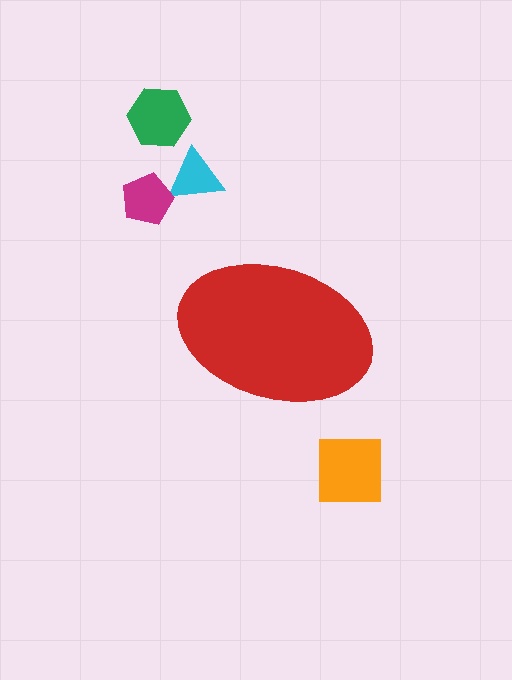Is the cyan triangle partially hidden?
No, the cyan triangle is fully visible.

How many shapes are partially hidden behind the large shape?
0 shapes are partially hidden.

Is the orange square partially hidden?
No, the orange square is fully visible.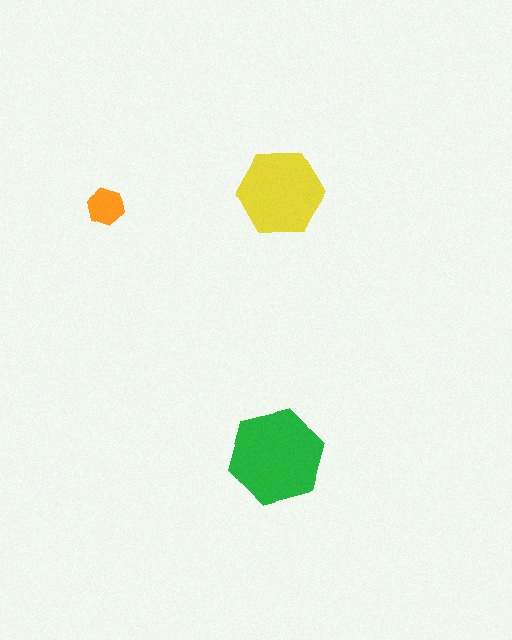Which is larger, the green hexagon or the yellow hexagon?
The green one.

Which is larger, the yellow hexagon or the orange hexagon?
The yellow one.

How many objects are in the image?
There are 3 objects in the image.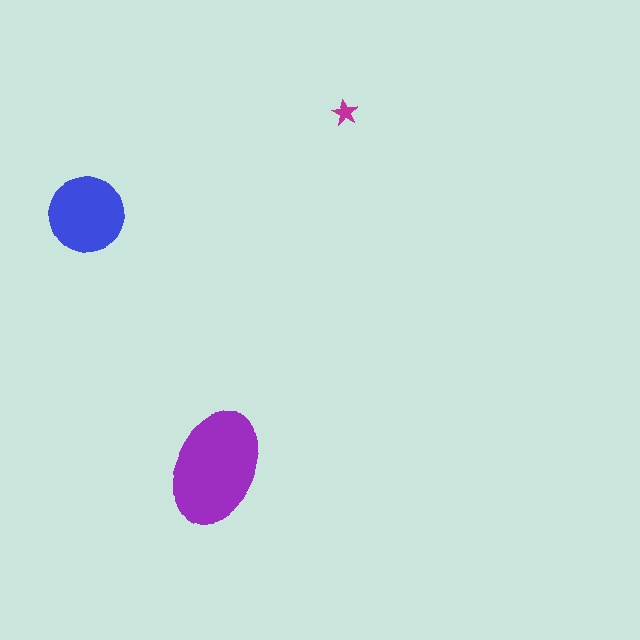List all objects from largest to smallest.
The purple ellipse, the blue circle, the magenta star.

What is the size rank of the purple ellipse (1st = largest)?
1st.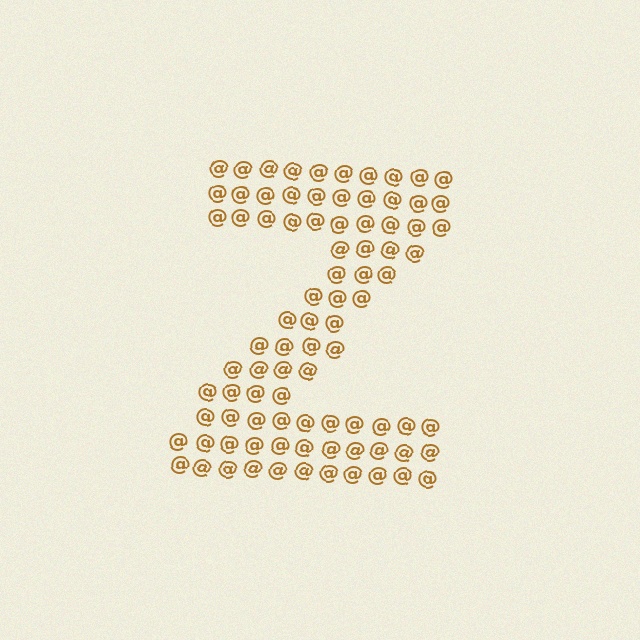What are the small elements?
The small elements are at signs.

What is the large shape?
The large shape is the letter Z.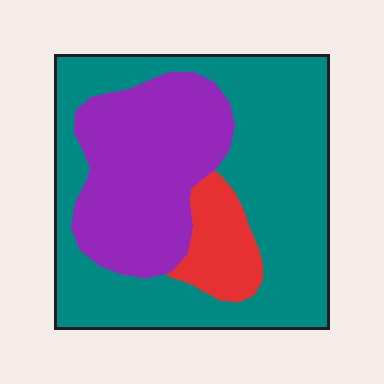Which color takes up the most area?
Teal, at roughly 60%.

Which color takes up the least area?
Red, at roughly 10%.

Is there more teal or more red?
Teal.